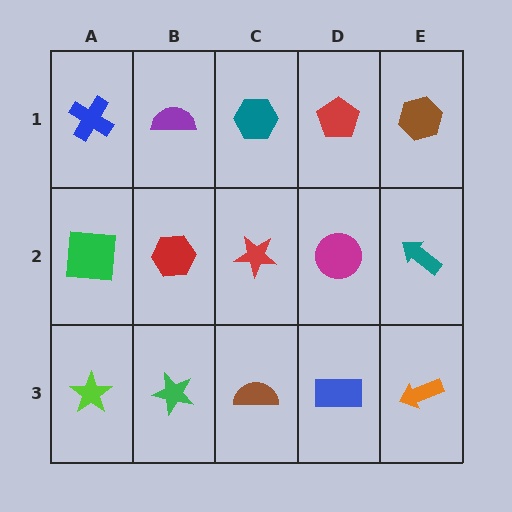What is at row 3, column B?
A green star.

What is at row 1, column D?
A red pentagon.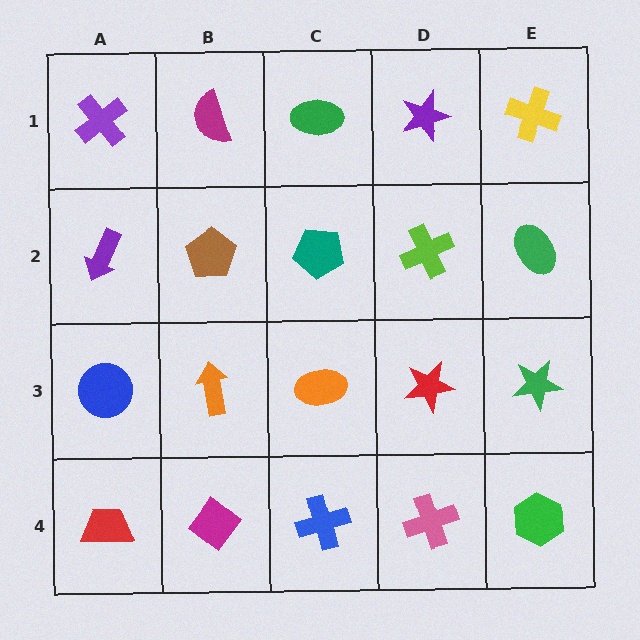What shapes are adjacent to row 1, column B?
A brown pentagon (row 2, column B), a purple cross (row 1, column A), a green ellipse (row 1, column C).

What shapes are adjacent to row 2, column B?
A magenta semicircle (row 1, column B), an orange arrow (row 3, column B), a purple arrow (row 2, column A), a teal pentagon (row 2, column C).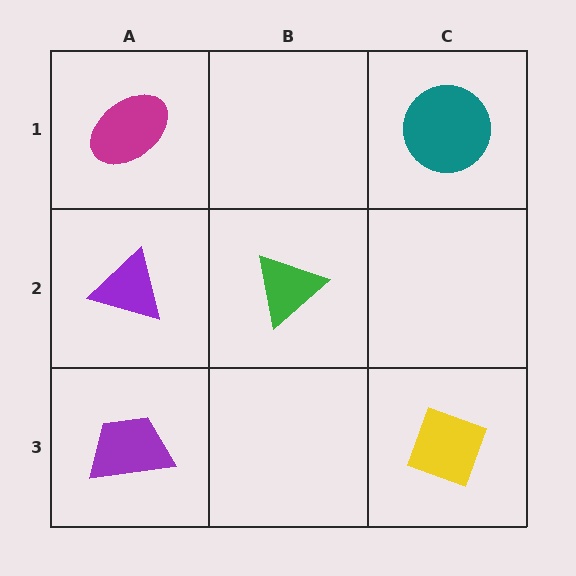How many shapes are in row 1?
2 shapes.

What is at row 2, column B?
A green triangle.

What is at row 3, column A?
A purple trapezoid.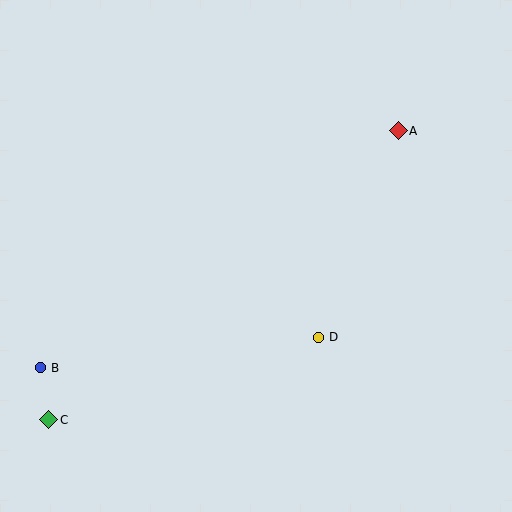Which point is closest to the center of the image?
Point D at (318, 337) is closest to the center.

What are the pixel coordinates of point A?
Point A is at (398, 131).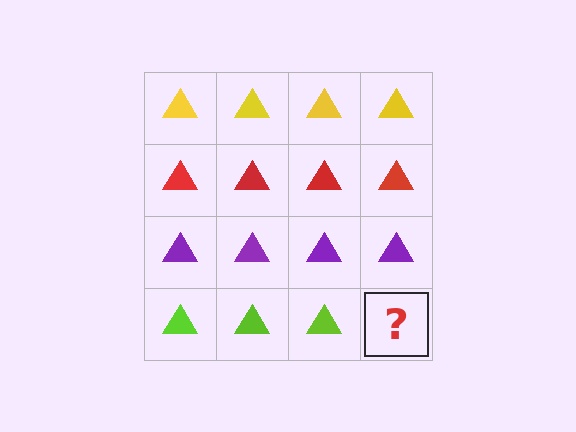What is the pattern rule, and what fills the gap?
The rule is that each row has a consistent color. The gap should be filled with a lime triangle.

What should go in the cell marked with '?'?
The missing cell should contain a lime triangle.